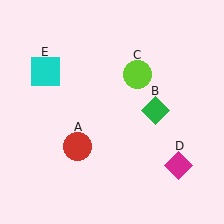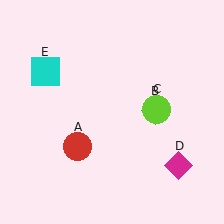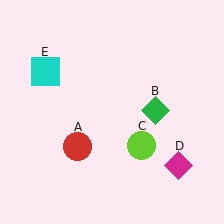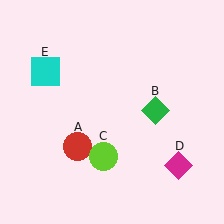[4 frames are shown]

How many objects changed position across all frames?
1 object changed position: lime circle (object C).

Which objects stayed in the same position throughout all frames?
Red circle (object A) and green diamond (object B) and magenta diamond (object D) and cyan square (object E) remained stationary.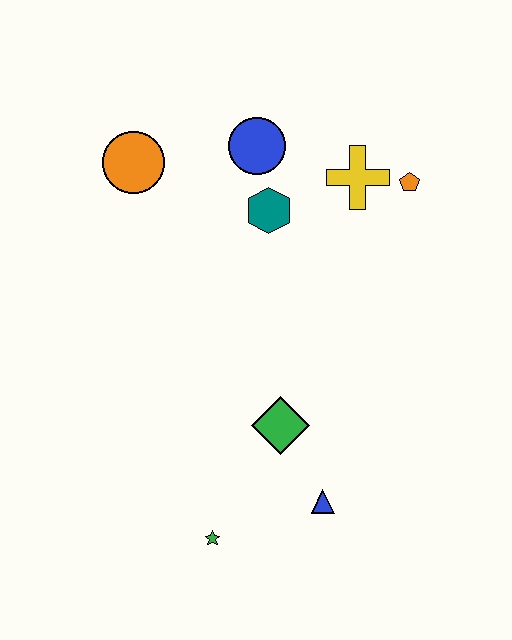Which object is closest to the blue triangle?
The green diamond is closest to the blue triangle.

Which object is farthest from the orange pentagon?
The green star is farthest from the orange pentagon.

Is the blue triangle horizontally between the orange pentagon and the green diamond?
Yes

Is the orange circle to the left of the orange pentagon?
Yes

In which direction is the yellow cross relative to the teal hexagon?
The yellow cross is to the right of the teal hexagon.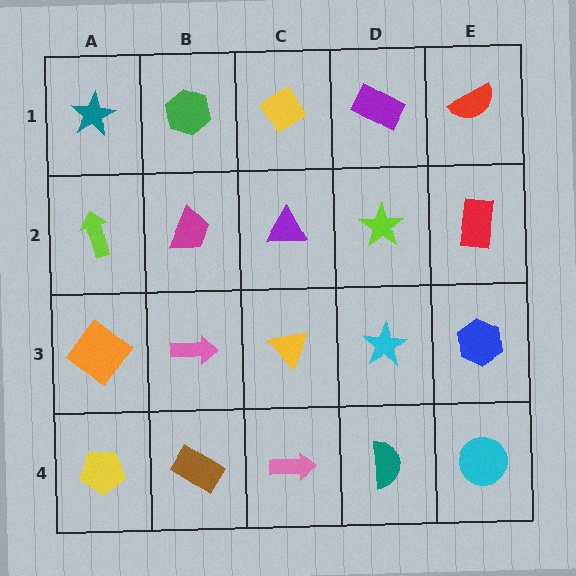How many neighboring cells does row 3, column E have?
3.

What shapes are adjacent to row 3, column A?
A lime arrow (row 2, column A), a yellow pentagon (row 4, column A), a pink arrow (row 3, column B).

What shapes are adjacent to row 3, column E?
A red rectangle (row 2, column E), a cyan circle (row 4, column E), a cyan star (row 3, column D).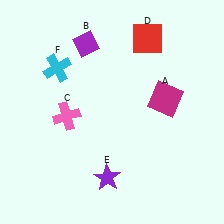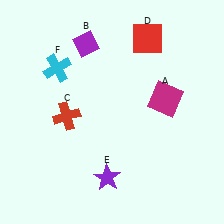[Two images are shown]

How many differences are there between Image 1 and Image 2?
There is 1 difference between the two images.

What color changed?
The cross (C) changed from pink in Image 1 to red in Image 2.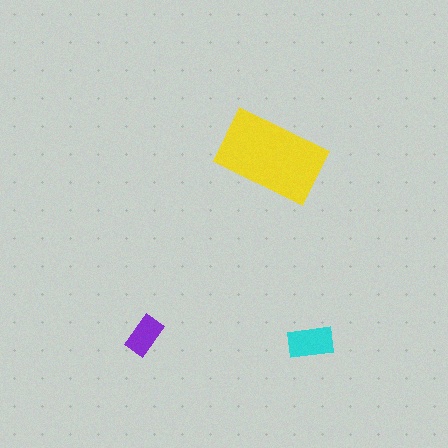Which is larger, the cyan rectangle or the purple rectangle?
The cyan one.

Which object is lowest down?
The cyan rectangle is bottommost.